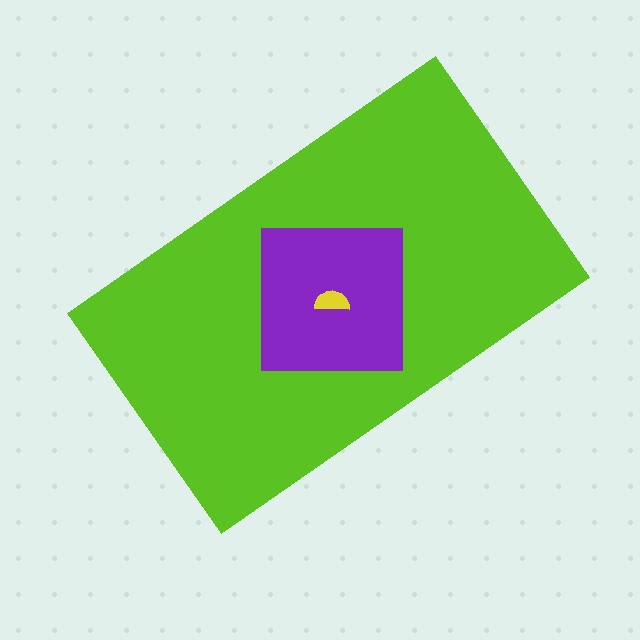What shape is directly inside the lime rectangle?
The purple square.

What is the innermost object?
The yellow semicircle.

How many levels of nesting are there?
3.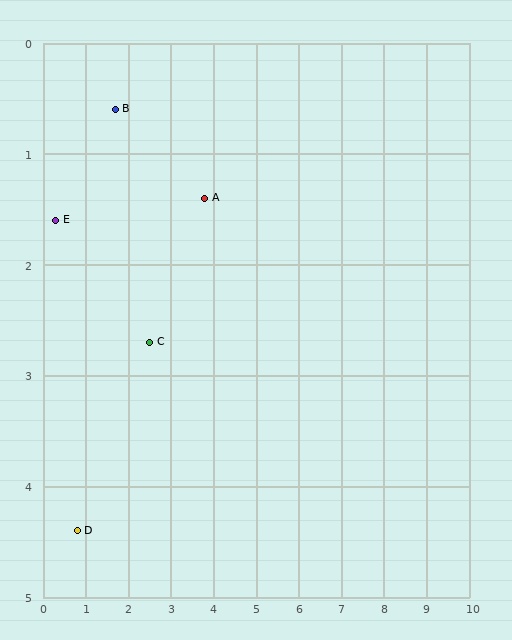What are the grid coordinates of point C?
Point C is at approximately (2.5, 2.7).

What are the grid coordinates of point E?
Point E is at approximately (0.3, 1.6).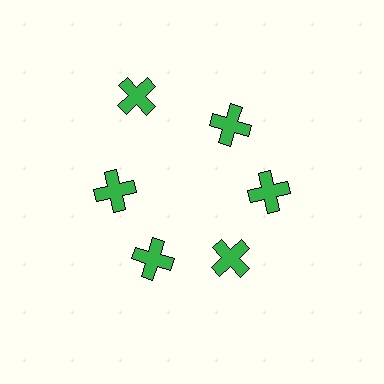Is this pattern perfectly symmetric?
No. The 6 green crosses are arranged in a ring, but one element near the 11 o'clock position is pushed outward from the center, breaking the 6-fold rotational symmetry.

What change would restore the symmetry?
The symmetry would be restored by moving it inward, back onto the ring so that all 6 crosses sit at equal angles and equal distance from the center.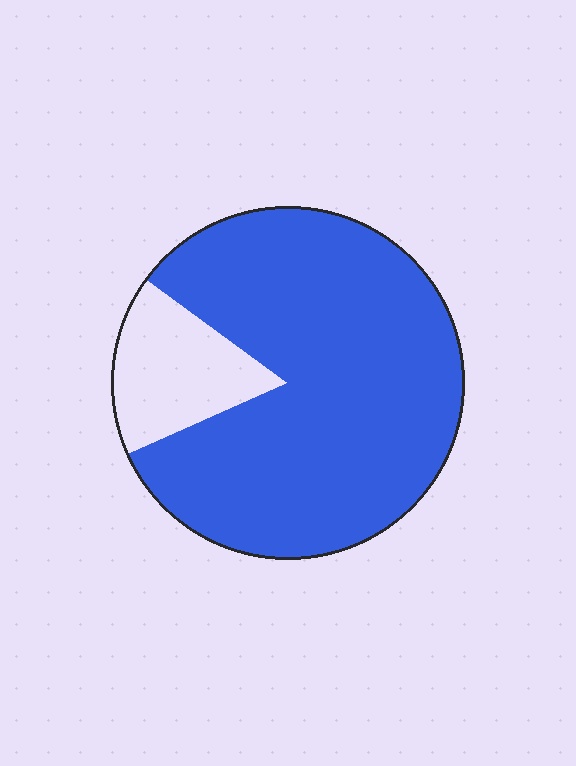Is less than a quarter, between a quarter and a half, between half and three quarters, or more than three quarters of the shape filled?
More than three quarters.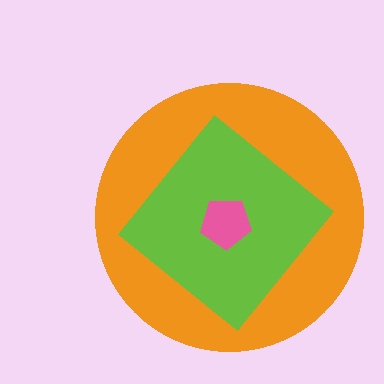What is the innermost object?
The pink pentagon.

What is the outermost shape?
The orange circle.